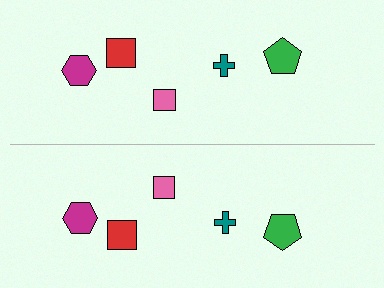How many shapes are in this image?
There are 10 shapes in this image.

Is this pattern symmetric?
Yes, this pattern has bilateral (reflection) symmetry.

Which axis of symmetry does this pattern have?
The pattern has a horizontal axis of symmetry running through the center of the image.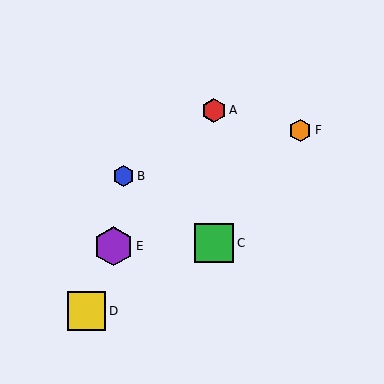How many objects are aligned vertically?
2 objects (A, C) are aligned vertically.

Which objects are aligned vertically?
Objects A, C are aligned vertically.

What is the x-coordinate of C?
Object C is at x≈214.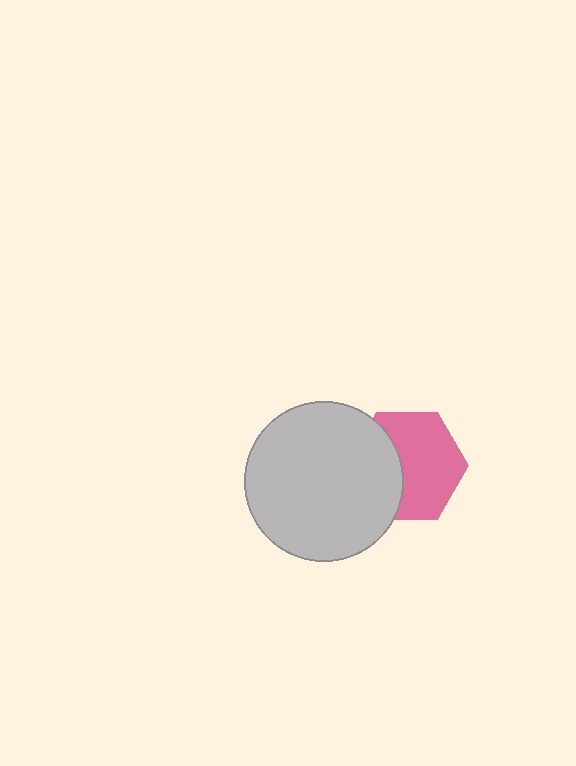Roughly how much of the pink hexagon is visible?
About half of it is visible (roughly 62%).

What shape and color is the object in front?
The object in front is a light gray circle.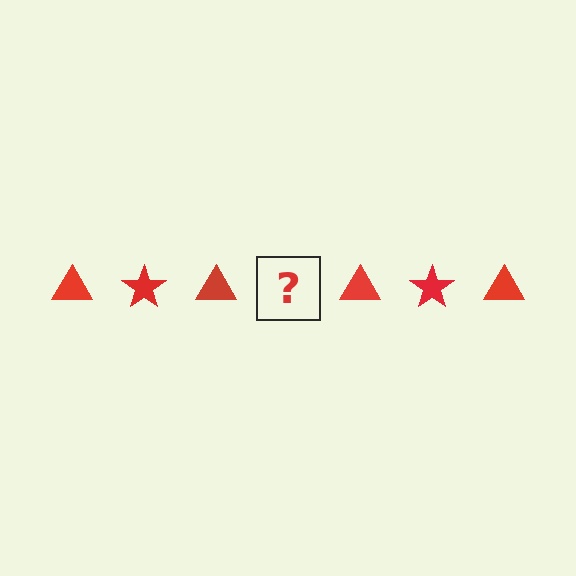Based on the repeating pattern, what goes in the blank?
The blank should be a red star.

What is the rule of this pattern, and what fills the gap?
The rule is that the pattern cycles through triangle, star shapes in red. The gap should be filled with a red star.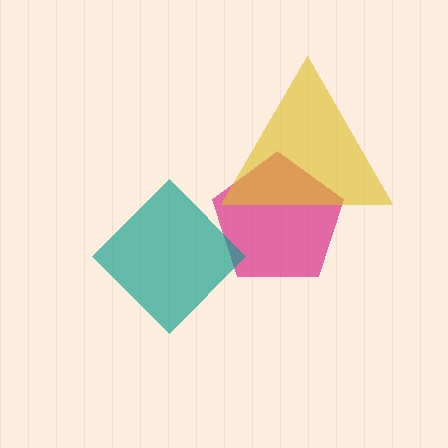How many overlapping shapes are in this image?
There are 3 overlapping shapes in the image.